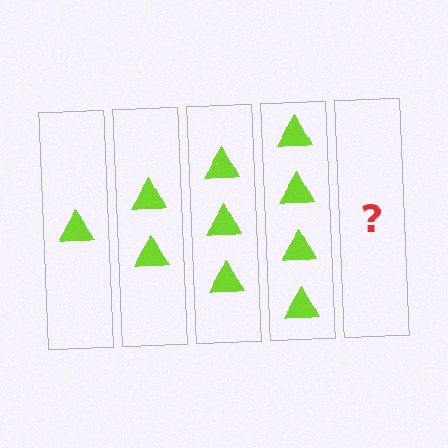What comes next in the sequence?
The next element should be 5 triangles.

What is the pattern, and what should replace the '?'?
The pattern is that each step adds one more triangle. The '?' should be 5 triangles.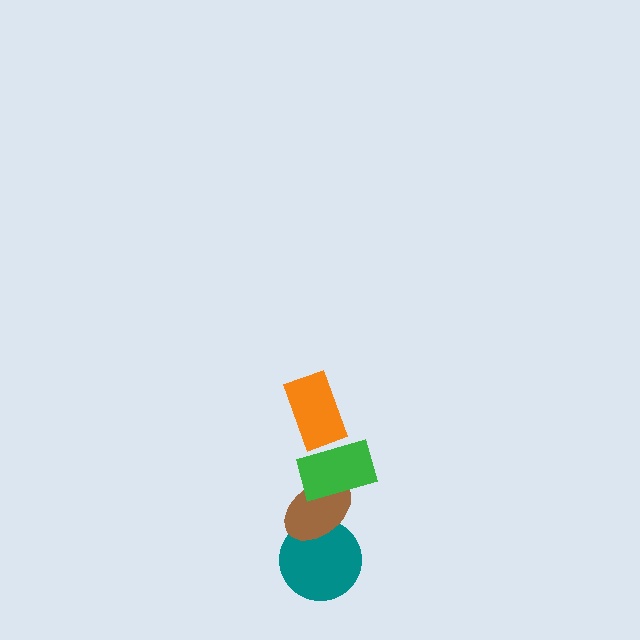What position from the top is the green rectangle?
The green rectangle is 2nd from the top.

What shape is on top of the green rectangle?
The orange rectangle is on top of the green rectangle.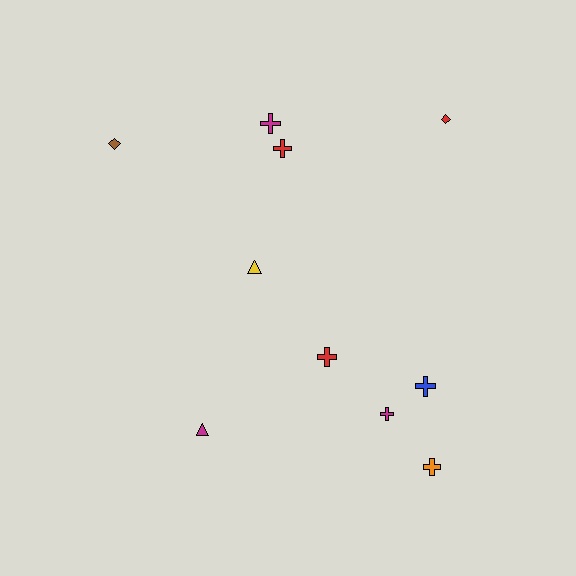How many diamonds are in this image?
There are 2 diamonds.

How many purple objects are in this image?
There are no purple objects.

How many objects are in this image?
There are 10 objects.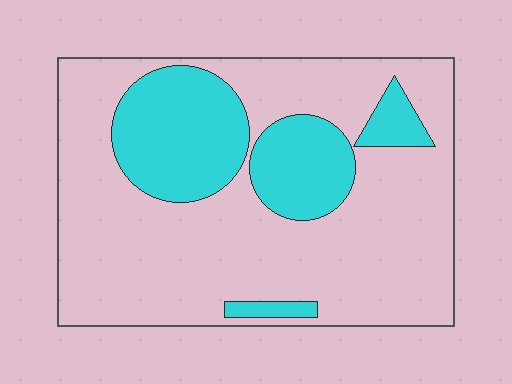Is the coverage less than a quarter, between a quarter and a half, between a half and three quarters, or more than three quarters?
Between a quarter and a half.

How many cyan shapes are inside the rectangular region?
4.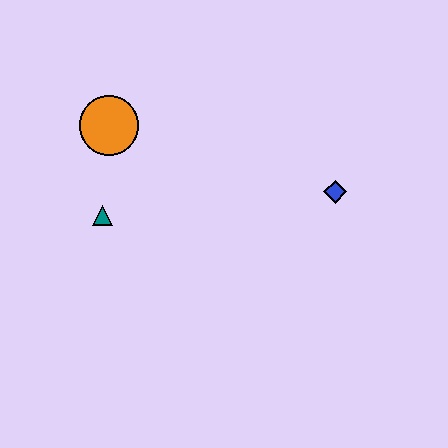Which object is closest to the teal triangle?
The orange circle is closest to the teal triangle.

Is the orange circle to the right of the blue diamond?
No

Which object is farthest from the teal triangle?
The blue diamond is farthest from the teal triangle.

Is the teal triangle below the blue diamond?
Yes